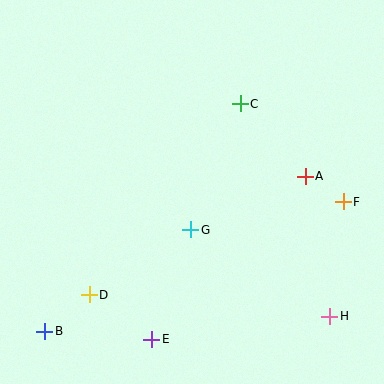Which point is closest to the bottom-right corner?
Point H is closest to the bottom-right corner.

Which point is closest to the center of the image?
Point G at (191, 230) is closest to the center.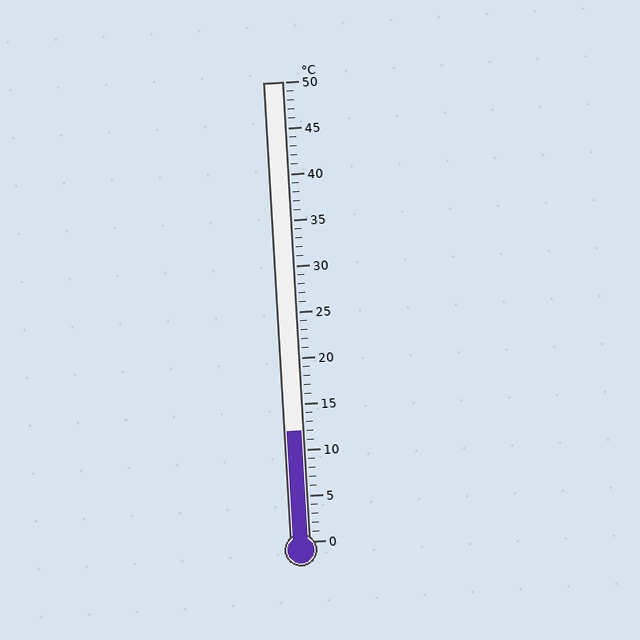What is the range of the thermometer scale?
The thermometer scale ranges from 0°C to 50°C.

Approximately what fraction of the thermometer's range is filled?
The thermometer is filled to approximately 25% of its range.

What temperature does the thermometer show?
The thermometer shows approximately 12°C.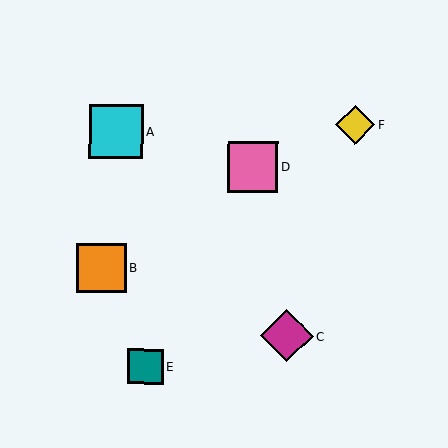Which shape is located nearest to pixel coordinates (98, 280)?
The orange square (labeled B) at (101, 268) is nearest to that location.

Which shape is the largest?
The cyan square (labeled A) is the largest.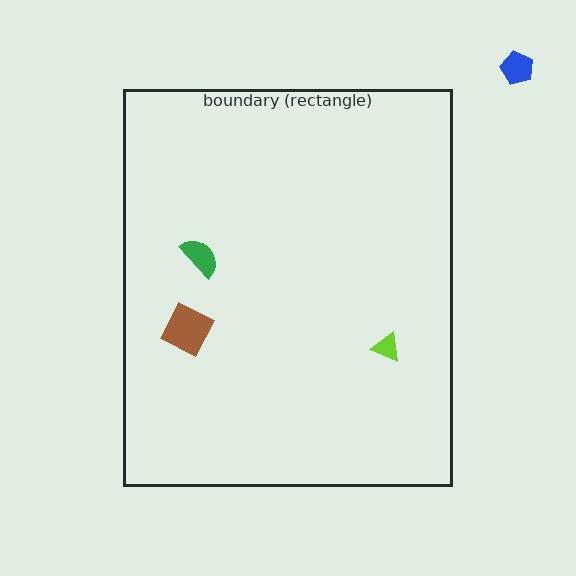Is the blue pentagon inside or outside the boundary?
Outside.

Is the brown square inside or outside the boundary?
Inside.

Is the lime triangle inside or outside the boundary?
Inside.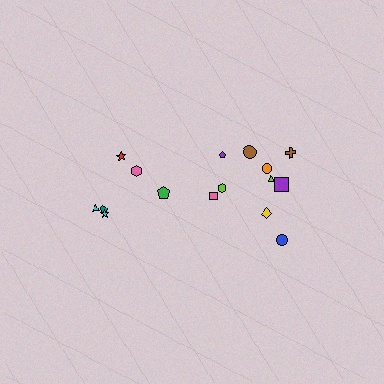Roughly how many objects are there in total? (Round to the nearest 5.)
Roughly 15 objects in total.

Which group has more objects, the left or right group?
The right group.